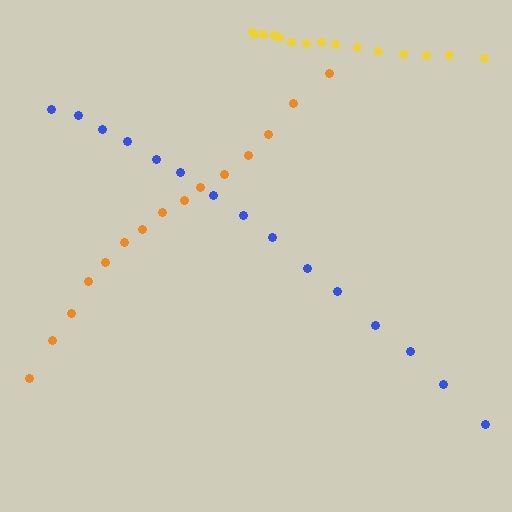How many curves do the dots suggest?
There are 3 distinct paths.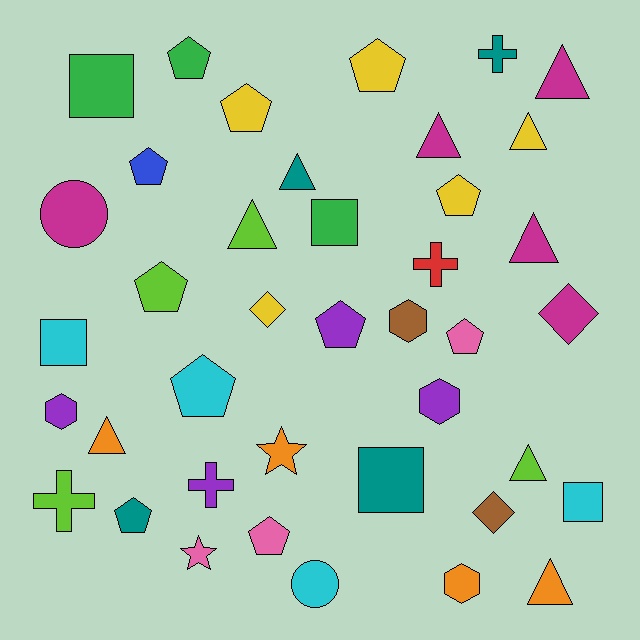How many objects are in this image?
There are 40 objects.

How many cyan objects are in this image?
There are 4 cyan objects.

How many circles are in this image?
There are 2 circles.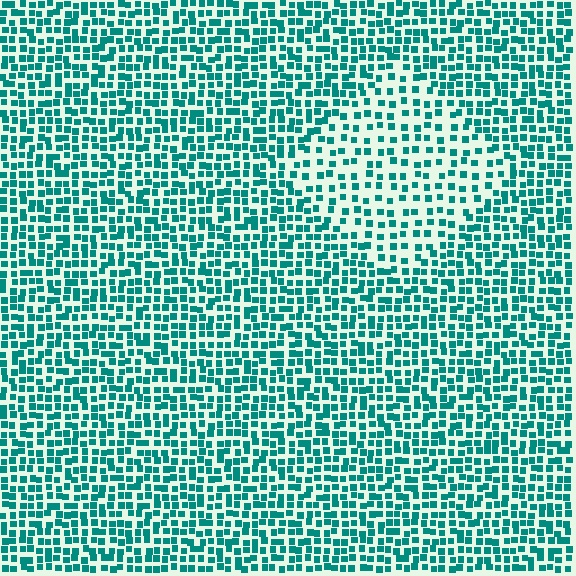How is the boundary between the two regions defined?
The boundary is defined by a change in element density (approximately 1.8x ratio). All elements are the same color, size, and shape.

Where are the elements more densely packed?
The elements are more densely packed outside the diamond boundary.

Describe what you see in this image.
The image contains small teal elements arranged at two different densities. A diamond-shaped region is visible where the elements are less densely packed than the surrounding area.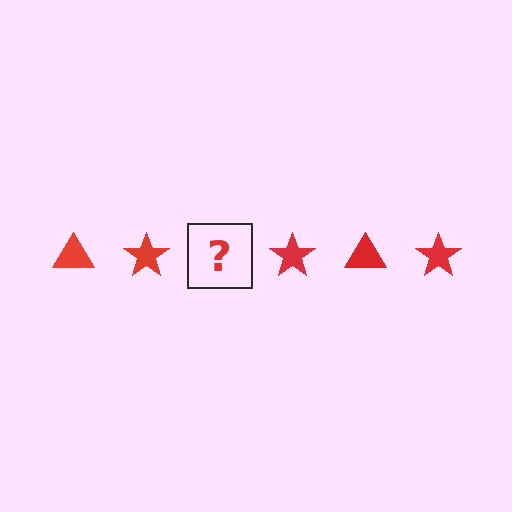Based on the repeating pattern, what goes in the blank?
The blank should be a red triangle.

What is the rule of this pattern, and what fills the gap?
The rule is that the pattern cycles through triangle, star shapes in red. The gap should be filled with a red triangle.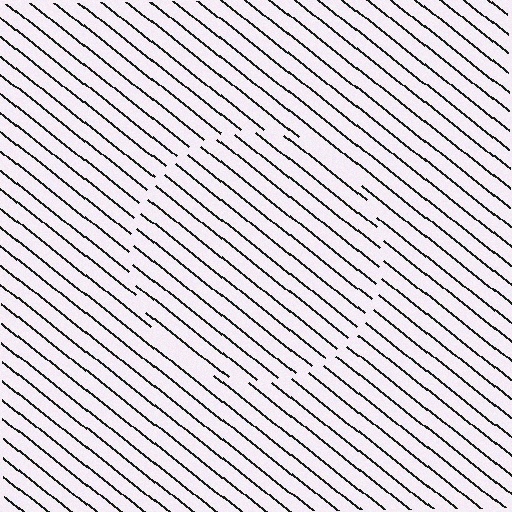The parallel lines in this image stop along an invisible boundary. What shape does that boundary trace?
An illusory circle. The interior of the shape contains the same grating, shifted by half a period — the contour is defined by the phase discontinuity where line-ends from the inner and outer gratings abut.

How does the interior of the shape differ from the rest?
The interior of the shape contains the same grating, shifted by half a period — the contour is defined by the phase discontinuity where line-ends from the inner and outer gratings abut.